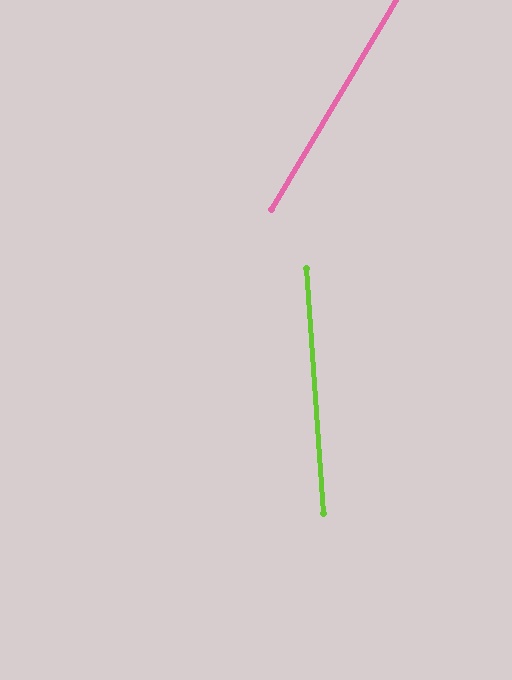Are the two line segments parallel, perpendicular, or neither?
Neither parallel nor perpendicular — they differ by about 35°.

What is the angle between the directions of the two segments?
Approximately 35 degrees.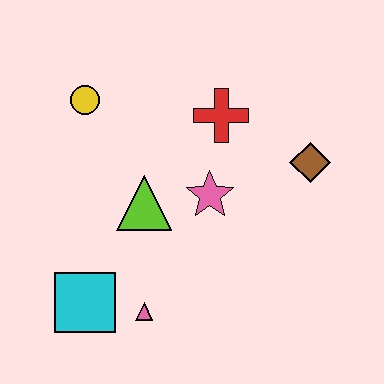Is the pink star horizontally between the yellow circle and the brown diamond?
Yes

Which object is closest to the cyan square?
The pink triangle is closest to the cyan square.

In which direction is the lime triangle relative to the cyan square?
The lime triangle is above the cyan square.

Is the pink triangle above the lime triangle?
No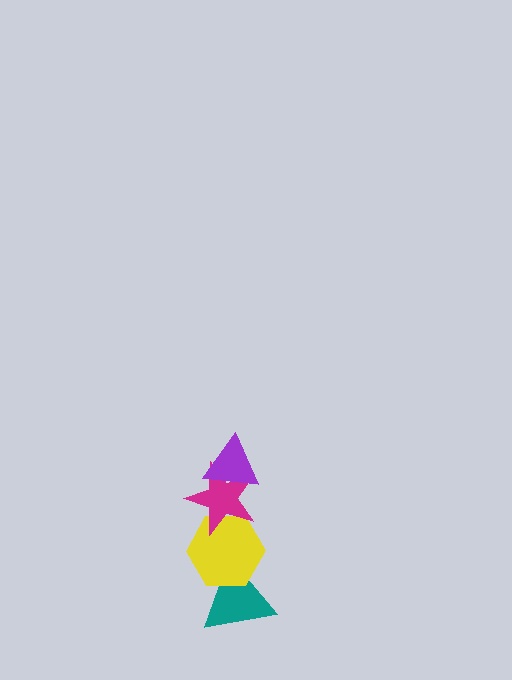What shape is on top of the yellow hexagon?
The magenta star is on top of the yellow hexagon.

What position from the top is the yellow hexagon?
The yellow hexagon is 3rd from the top.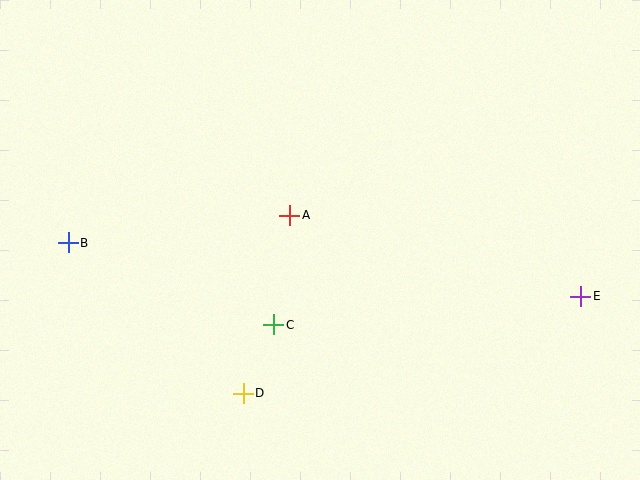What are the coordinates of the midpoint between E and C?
The midpoint between E and C is at (427, 310).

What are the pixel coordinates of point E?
Point E is at (581, 296).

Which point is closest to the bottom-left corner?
Point B is closest to the bottom-left corner.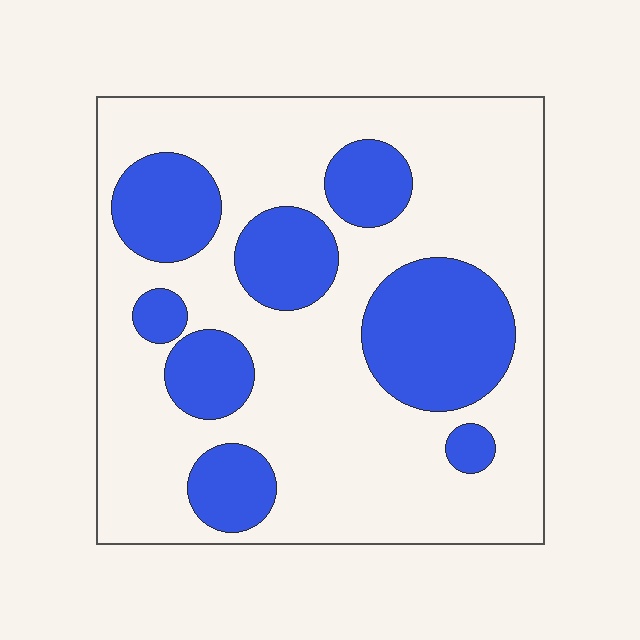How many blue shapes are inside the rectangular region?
8.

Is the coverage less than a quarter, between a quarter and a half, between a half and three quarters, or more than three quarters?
Between a quarter and a half.